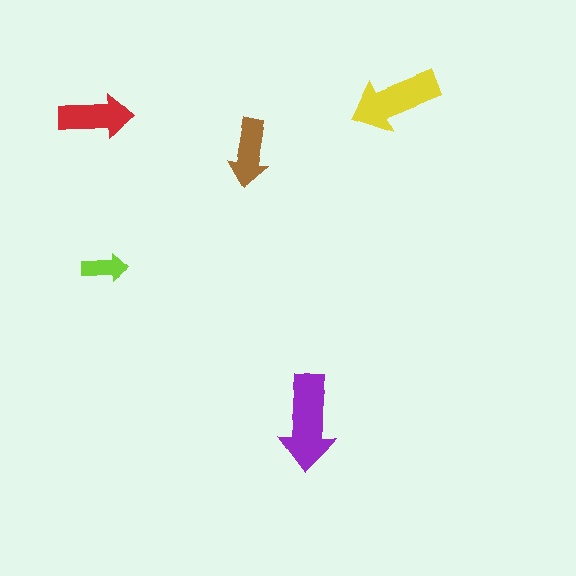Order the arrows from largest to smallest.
the purple one, the yellow one, the red one, the brown one, the lime one.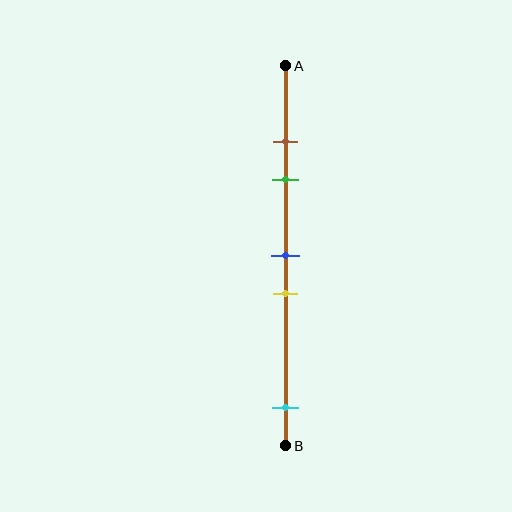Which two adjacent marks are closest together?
The brown and green marks are the closest adjacent pair.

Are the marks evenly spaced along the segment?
No, the marks are not evenly spaced.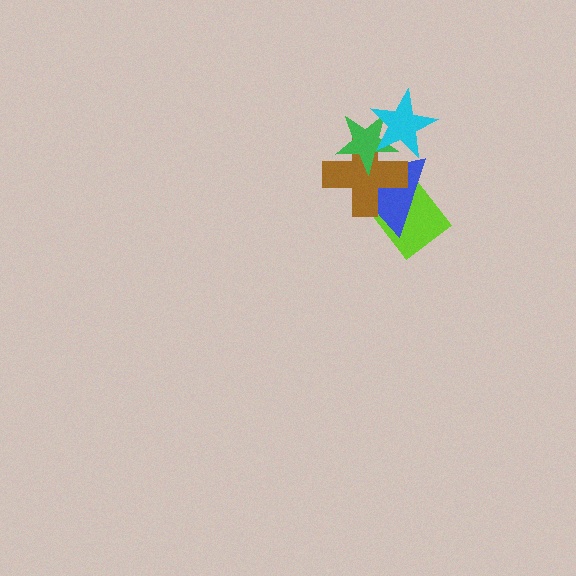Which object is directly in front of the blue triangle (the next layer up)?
The brown cross is directly in front of the blue triangle.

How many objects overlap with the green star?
3 objects overlap with the green star.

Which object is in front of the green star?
The cyan star is in front of the green star.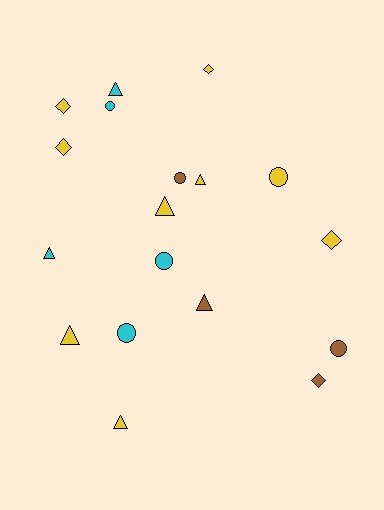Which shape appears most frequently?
Triangle, with 7 objects.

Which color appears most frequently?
Yellow, with 9 objects.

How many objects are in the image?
There are 18 objects.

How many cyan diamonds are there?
There are no cyan diamonds.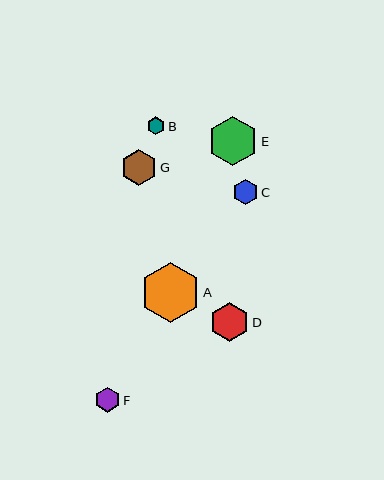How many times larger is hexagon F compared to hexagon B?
Hexagon F is approximately 1.4 times the size of hexagon B.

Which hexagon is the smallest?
Hexagon B is the smallest with a size of approximately 18 pixels.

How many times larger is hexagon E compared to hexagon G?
Hexagon E is approximately 1.4 times the size of hexagon G.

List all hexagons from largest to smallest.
From largest to smallest: A, E, D, G, F, C, B.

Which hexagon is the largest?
Hexagon A is the largest with a size of approximately 59 pixels.